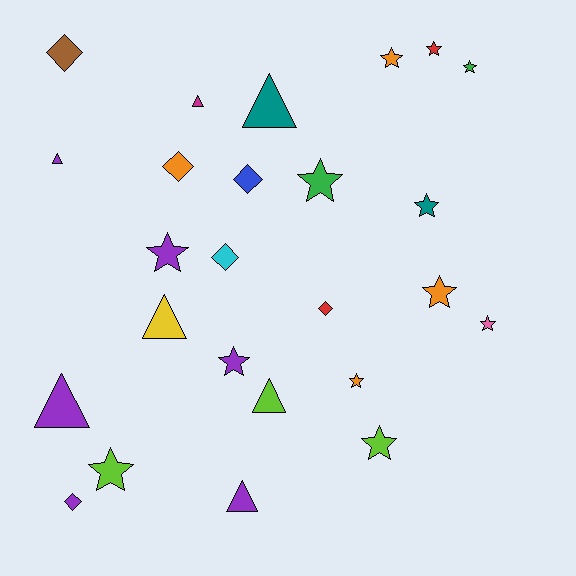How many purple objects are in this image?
There are 6 purple objects.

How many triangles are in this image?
There are 7 triangles.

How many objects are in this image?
There are 25 objects.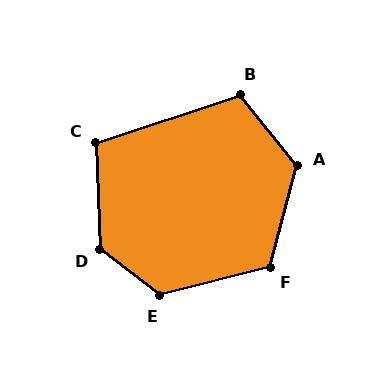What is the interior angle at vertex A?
Approximately 126 degrees (obtuse).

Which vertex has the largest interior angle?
D, at approximately 130 degrees.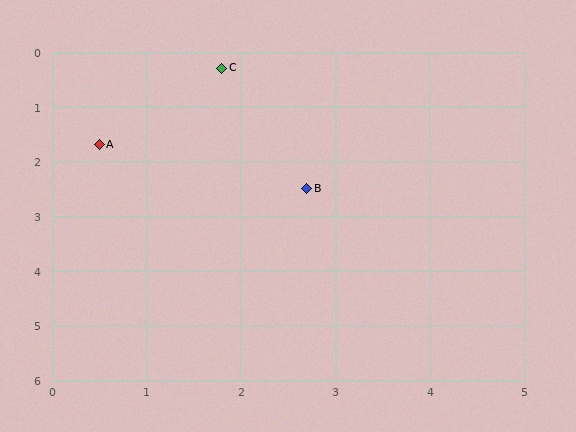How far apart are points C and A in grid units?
Points C and A are about 1.9 grid units apart.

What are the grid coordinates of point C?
Point C is at approximately (1.8, 0.3).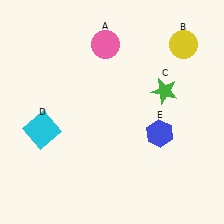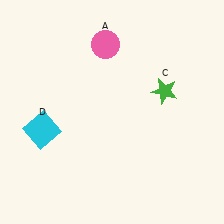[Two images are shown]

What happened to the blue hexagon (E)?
The blue hexagon (E) was removed in Image 2. It was in the bottom-right area of Image 1.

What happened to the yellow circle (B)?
The yellow circle (B) was removed in Image 2. It was in the top-right area of Image 1.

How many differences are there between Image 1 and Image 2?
There are 2 differences between the two images.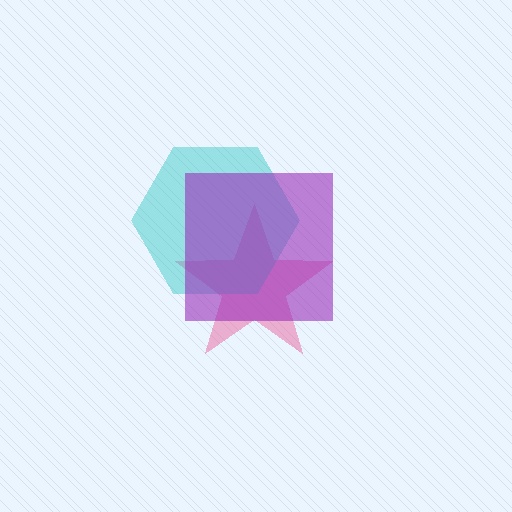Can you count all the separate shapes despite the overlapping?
Yes, there are 3 separate shapes.